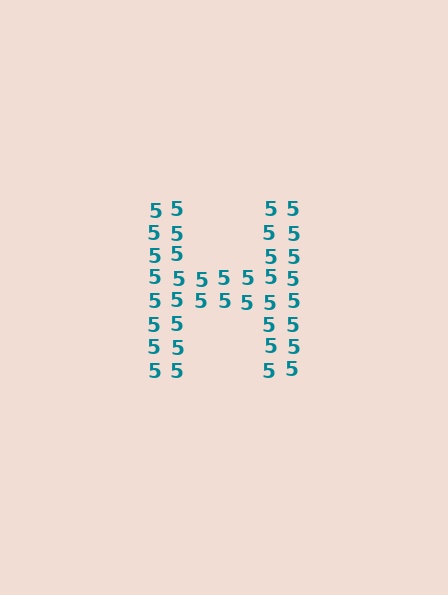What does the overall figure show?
The overall figure shows the letter H.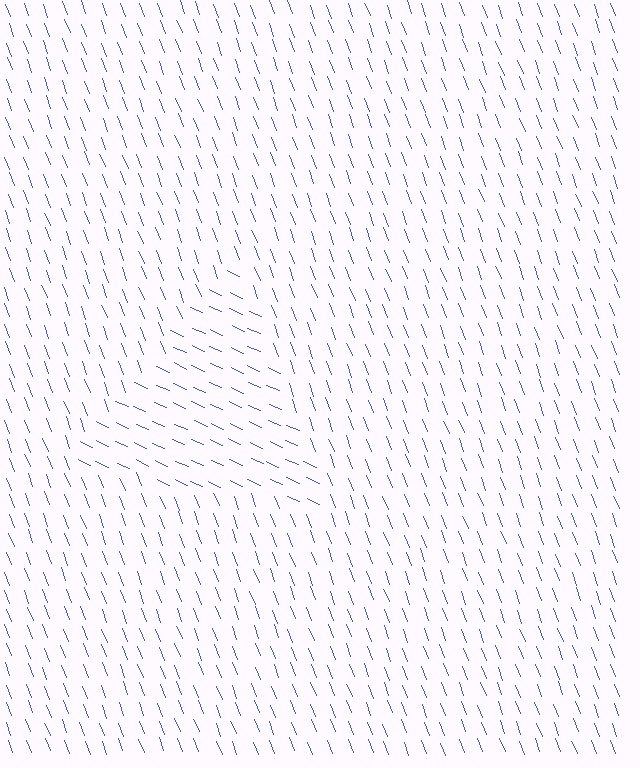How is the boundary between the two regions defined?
The boundary is defined purely by a change in line orientation (approximately 45 degrees difference). All lines are the same color and thickness.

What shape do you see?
I see a triangle.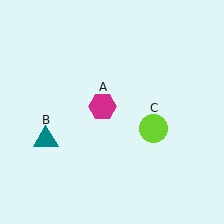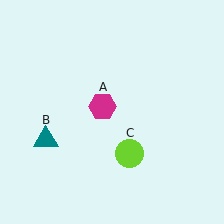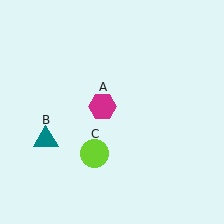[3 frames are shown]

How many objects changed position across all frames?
1 object changed position: lime circle (object C).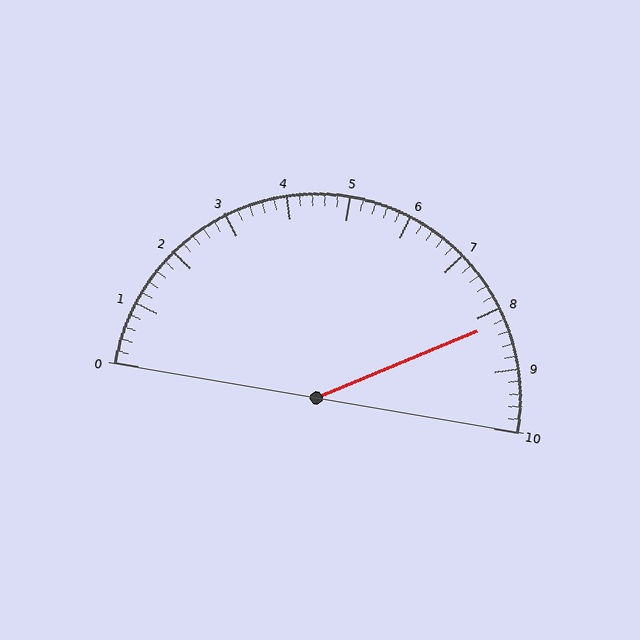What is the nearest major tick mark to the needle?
The nearest major tick mark is 8.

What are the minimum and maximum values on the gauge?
The gauge ranges from 0 to 10.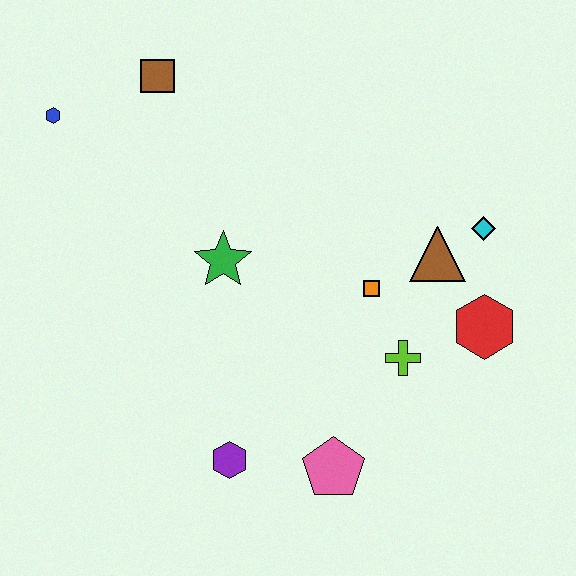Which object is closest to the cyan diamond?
The brown triangle is closest to the cyan diamond.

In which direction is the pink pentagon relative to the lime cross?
The pink pentagon is below the lime cross.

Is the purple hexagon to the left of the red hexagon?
Yes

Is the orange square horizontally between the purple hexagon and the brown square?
No